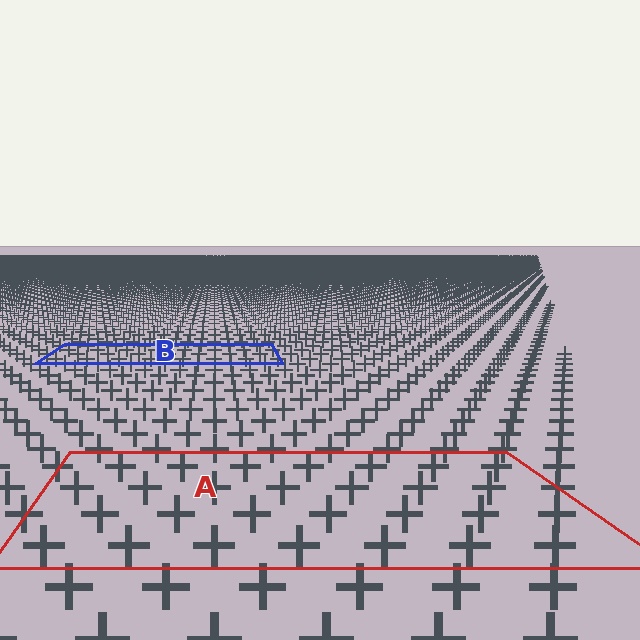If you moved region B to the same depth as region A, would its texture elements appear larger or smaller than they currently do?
They would appear larger. At a closer depth, the same texture elements are projected at a bigger on-screen size.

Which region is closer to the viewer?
Region A is closer. The texture elements there are larger and more spread out.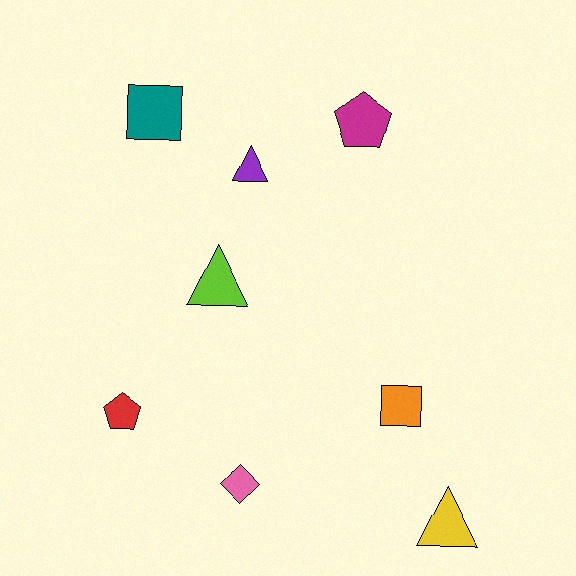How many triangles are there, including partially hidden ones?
There are 3 triangles.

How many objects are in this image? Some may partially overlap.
There are 8 objects.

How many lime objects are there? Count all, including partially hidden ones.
There is 1 lime object.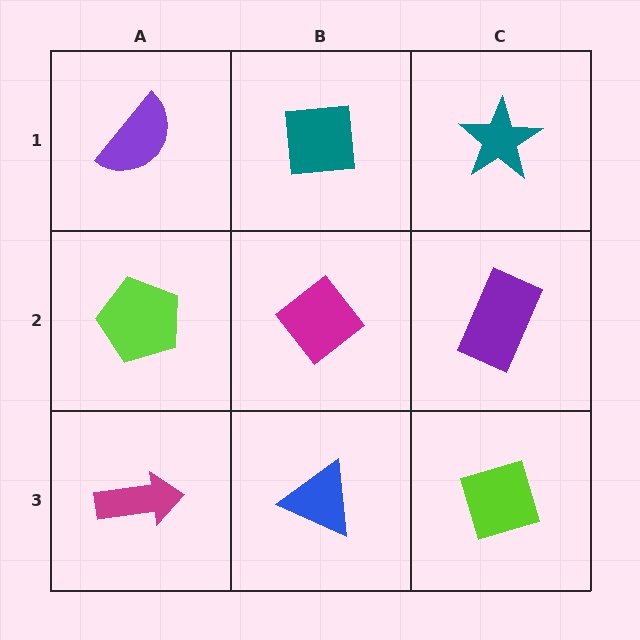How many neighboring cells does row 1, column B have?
3.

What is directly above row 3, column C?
A purple rectangle.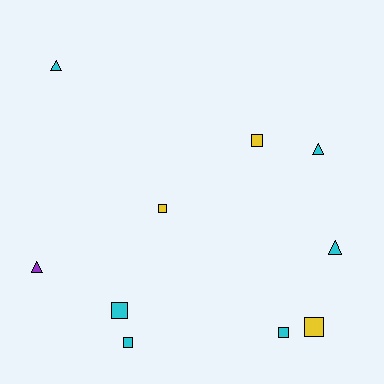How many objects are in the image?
There are 10 objects.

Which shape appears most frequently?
Square, with 6 objects.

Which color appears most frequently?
Cyan, with 6 objects.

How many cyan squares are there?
There are 3 cyan squares.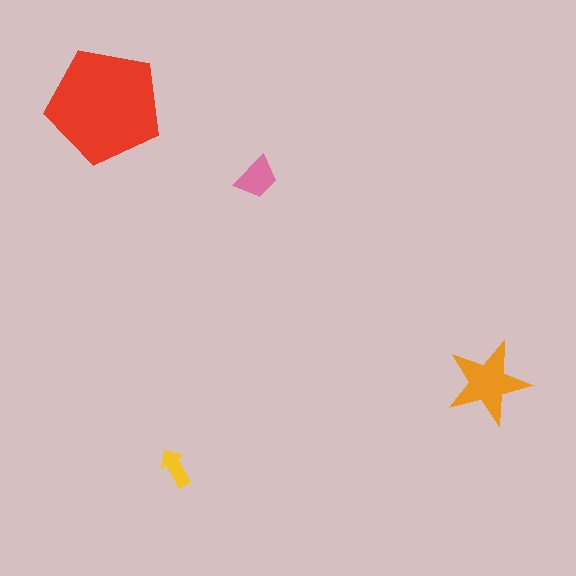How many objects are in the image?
There are 4 objects in the image.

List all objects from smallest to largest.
The yellow arrow, the pink trapezoid, the orange star, the red pentagon.